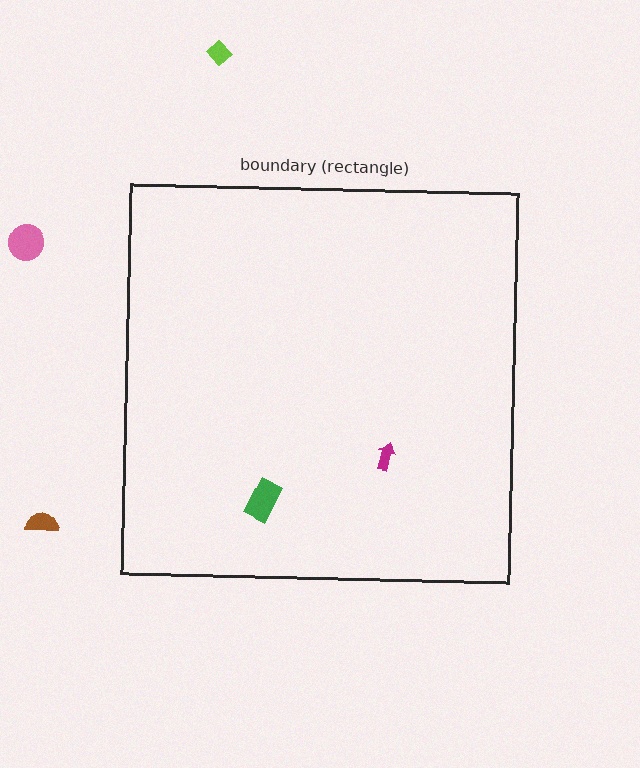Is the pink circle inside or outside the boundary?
Outside.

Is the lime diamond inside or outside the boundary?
Outside.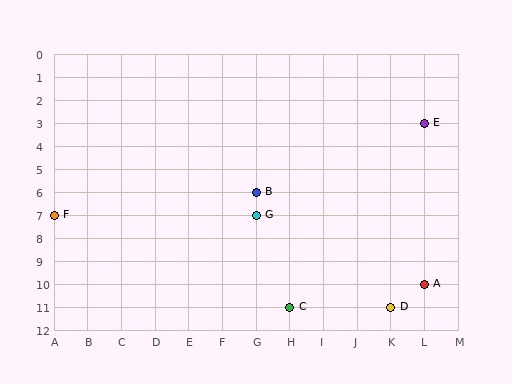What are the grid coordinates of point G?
Point G is at grid coordinates (G, 7).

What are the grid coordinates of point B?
Point B is at grid coordinates (G, 6).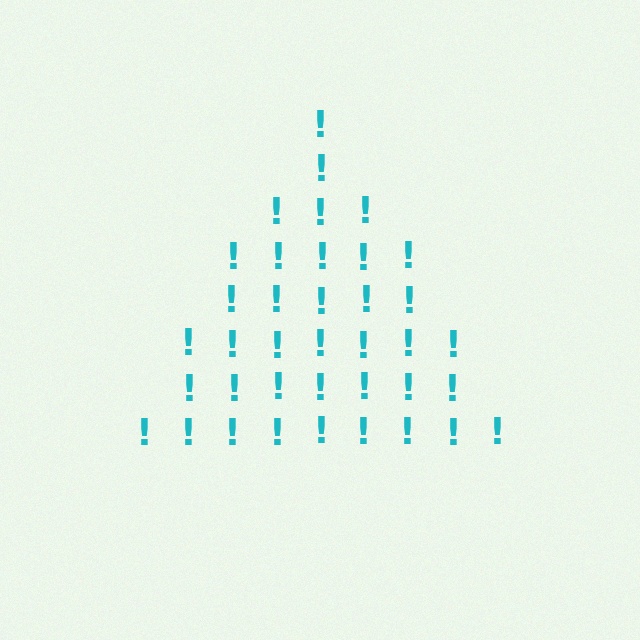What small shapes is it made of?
It is made of small exclamation marks.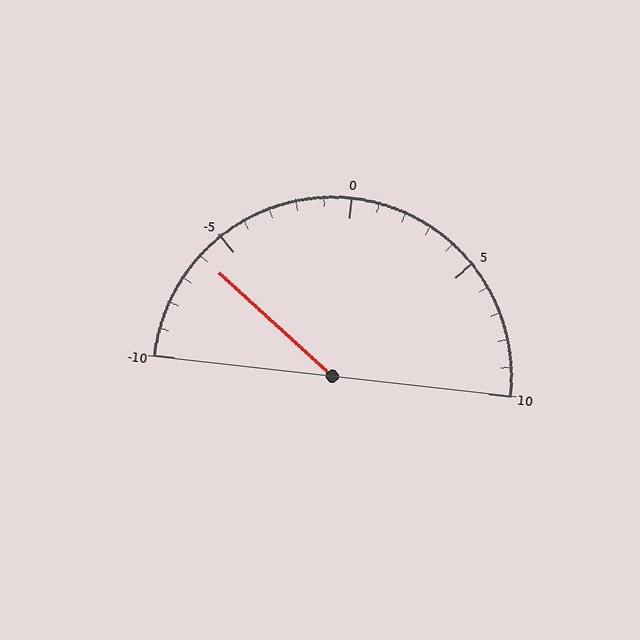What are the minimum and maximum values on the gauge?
The gauge ranges from -10 to 10.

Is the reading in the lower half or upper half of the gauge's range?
The reading is in the lower half of the range (-10 to 10).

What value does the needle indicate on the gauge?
The needle indicates approximately -6.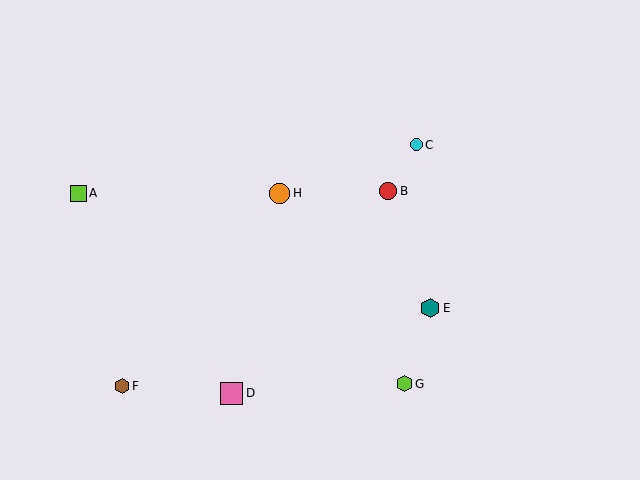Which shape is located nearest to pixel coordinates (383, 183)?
The red circle (labeled B) at (388, 191) is nearest to that location.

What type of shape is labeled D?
Shape D is a pink square.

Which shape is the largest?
The pink square (labeled D) is the largest.